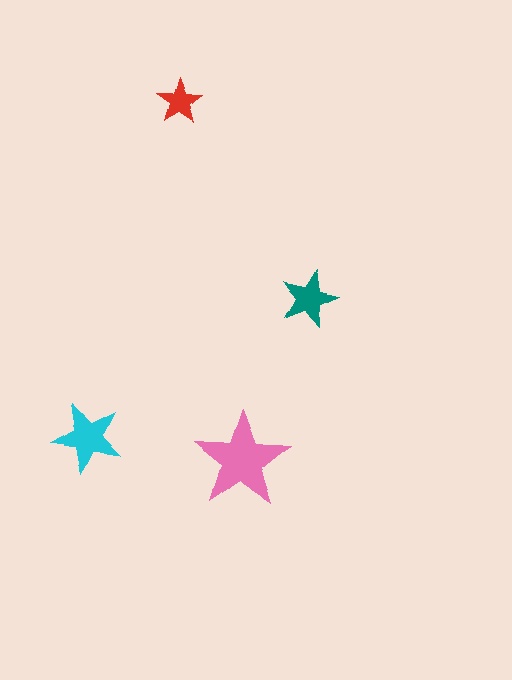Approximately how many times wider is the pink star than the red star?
About 2 times wider.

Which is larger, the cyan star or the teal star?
The cyan one.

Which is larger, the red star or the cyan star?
The cyan one.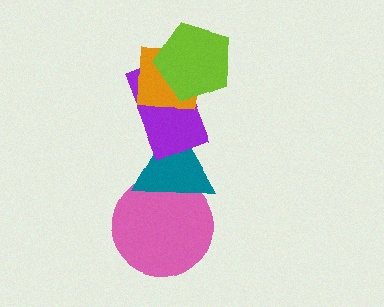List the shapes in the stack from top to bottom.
From top to bottom: the lime pentagon, the orange square, the purple rectangle, the teal triangle, the pink circle.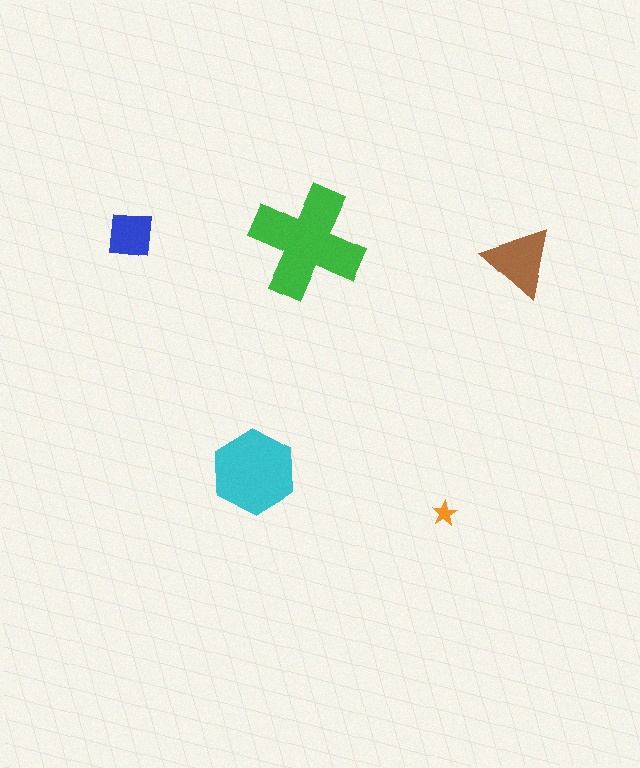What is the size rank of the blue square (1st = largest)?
4th.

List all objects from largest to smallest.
The green cross, the cyan hexagon, the brown triangle, the blue square, the orange star.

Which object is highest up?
The blue square is topmost.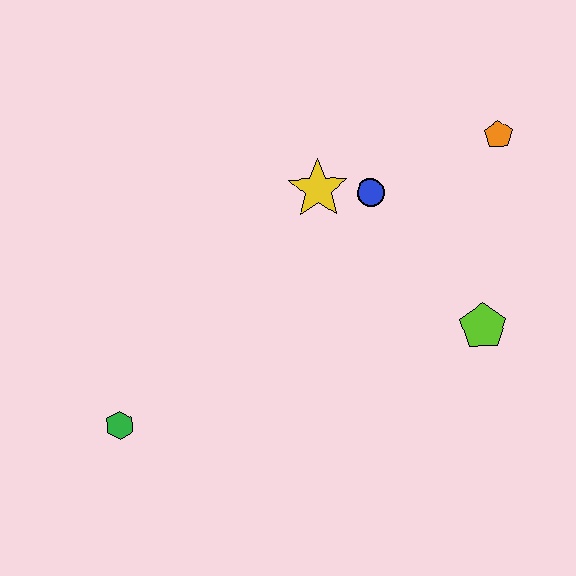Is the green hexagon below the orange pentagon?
Yes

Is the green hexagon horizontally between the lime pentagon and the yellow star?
No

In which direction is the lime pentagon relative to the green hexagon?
The lime pentagon is to the right of the green hexagon.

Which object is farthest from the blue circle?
The green hexagon is farthest from the blue circle.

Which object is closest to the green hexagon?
The yellow star is closest to the green hexagon.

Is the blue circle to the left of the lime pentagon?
Yes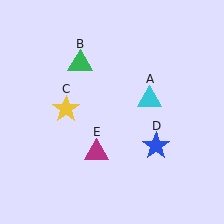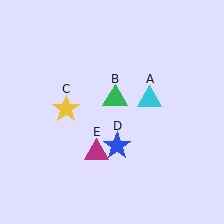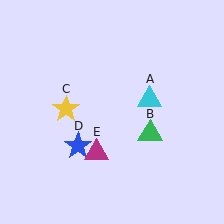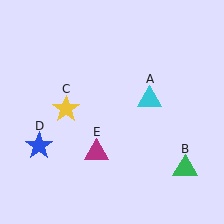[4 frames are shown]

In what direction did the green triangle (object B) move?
The green triangle (object B) moved down and to the right.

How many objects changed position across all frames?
2 objects changed position: green triangle (object B), blue star (object D).